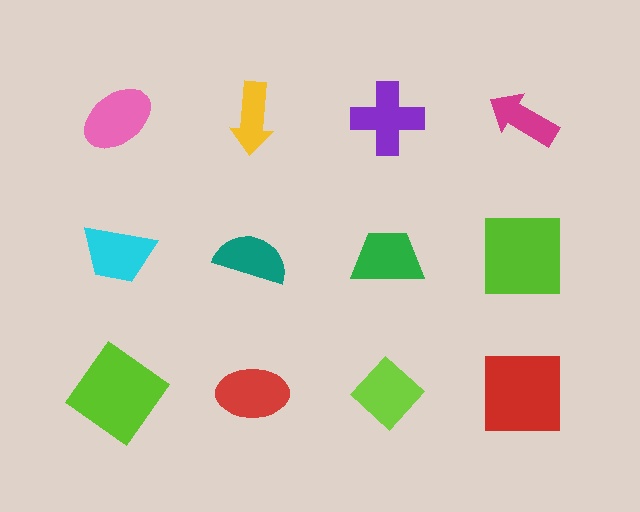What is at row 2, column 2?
A teal semicircle.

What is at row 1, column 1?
A pink ellipse.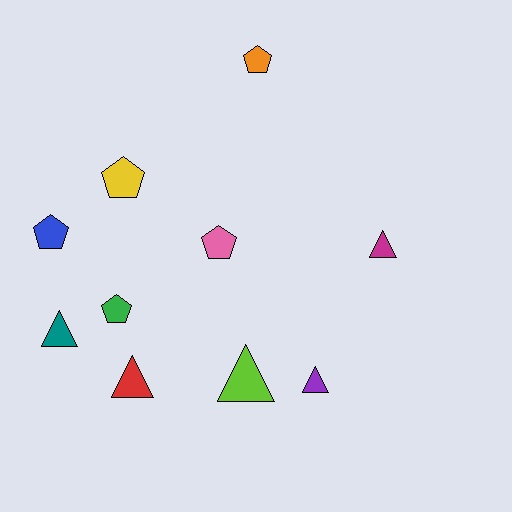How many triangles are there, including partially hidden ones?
There are 5 triangles.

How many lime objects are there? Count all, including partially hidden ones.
There is 1 lime object.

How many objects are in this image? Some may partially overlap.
There are 10 objects.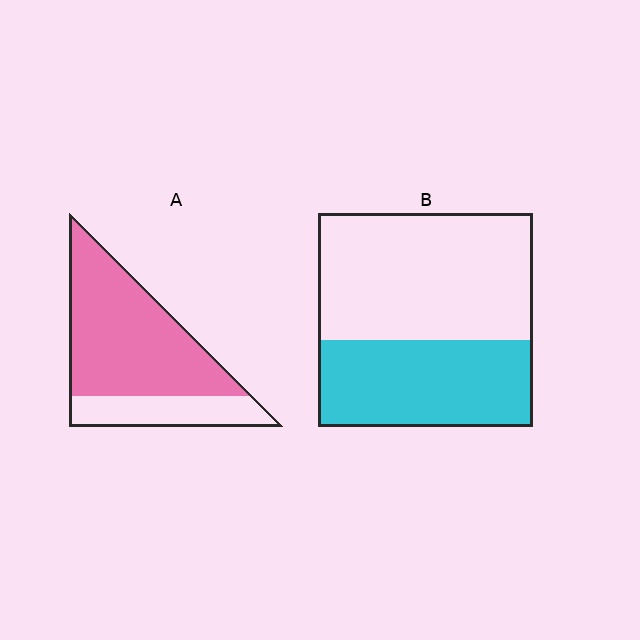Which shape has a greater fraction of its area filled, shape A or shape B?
Shape A.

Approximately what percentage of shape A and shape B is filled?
A is approximately 75% and B is approximately 40%.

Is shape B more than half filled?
No.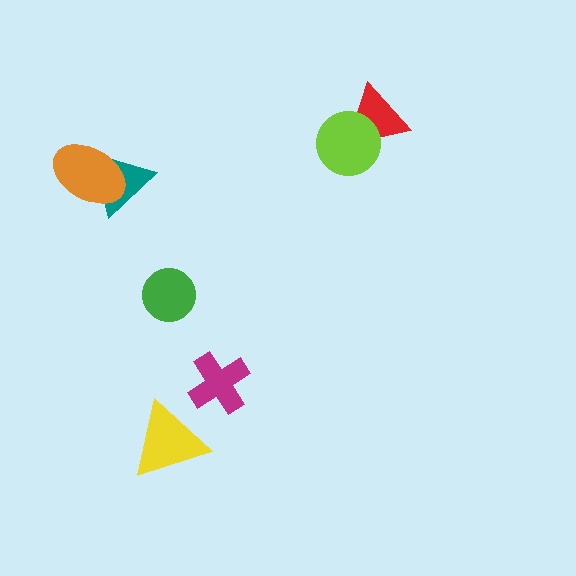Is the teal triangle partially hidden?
Yes, it is partially covered by another shape.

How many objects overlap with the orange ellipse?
1 object overlaps with the orange ellipse.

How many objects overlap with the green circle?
0 objects overlap with the green circle.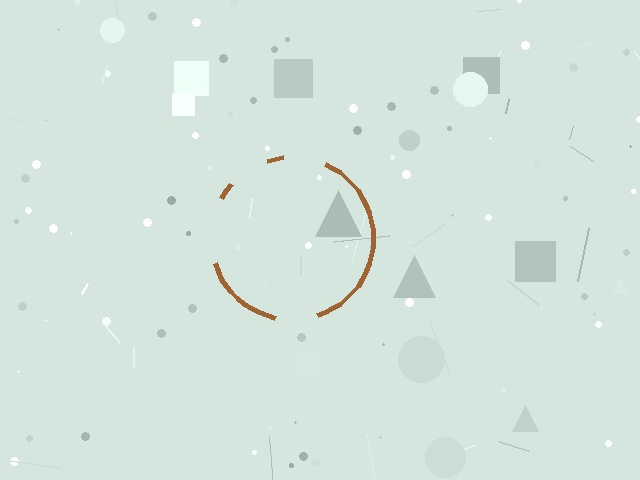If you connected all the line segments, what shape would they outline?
They would outline a circle.